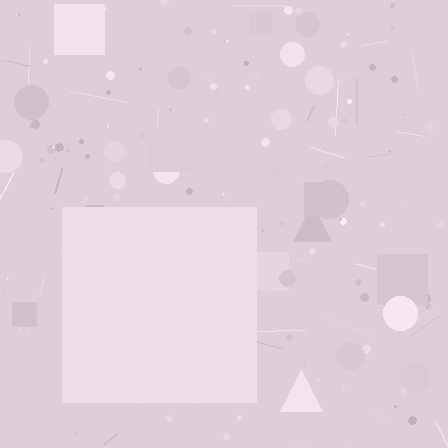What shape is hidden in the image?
A square is hidden in the image.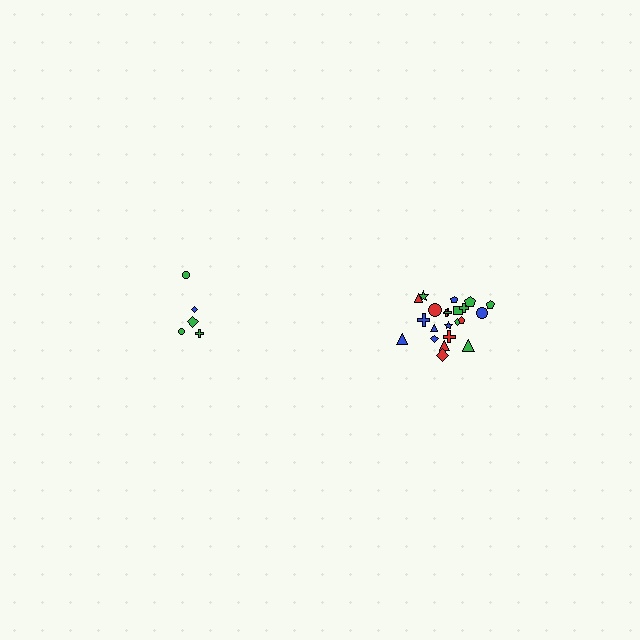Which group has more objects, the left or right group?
The right group.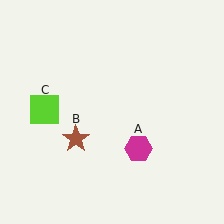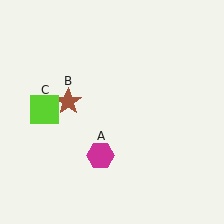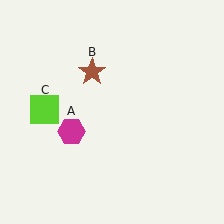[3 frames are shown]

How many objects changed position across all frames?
2 objects changed position: magenta hexagon (object A), brown star (object B).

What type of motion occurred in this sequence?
The magenta hexagon (object A), brown star (object B) rotated clockwise around the center of the scene.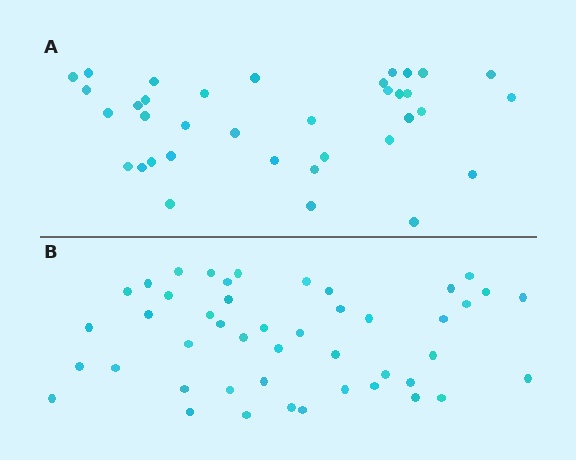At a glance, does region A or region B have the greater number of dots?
Region B (the bottom region) has more dots.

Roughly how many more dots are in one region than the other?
Region B has roughly 10 or so more dots than region A.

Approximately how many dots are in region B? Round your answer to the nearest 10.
About 50 dots. (The exact count is 46, which rounds to 50.)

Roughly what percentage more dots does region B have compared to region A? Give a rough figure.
About 30% more.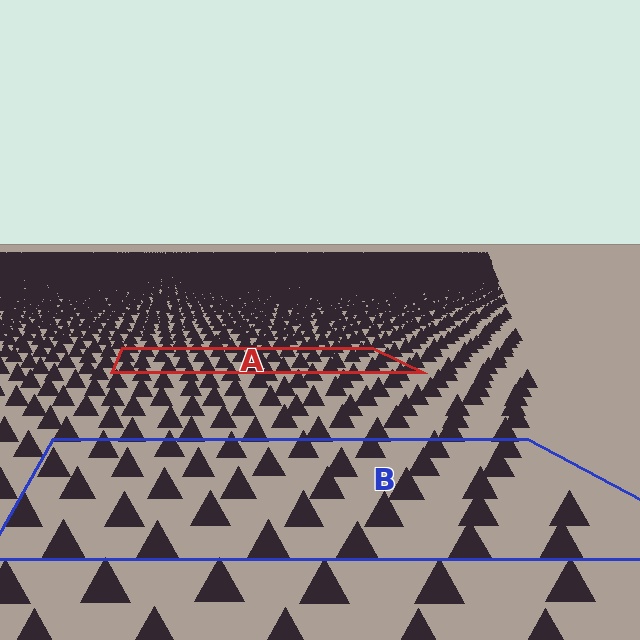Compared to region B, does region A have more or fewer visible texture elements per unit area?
Region A has more texture elements per unit area — they are packed more densely because it is farther away.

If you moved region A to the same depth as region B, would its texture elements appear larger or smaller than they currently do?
They would appear larger. At a closer depth, the same texture elements are projected at a bigger on-screen size.